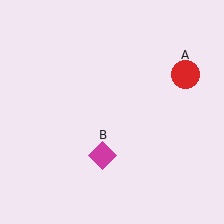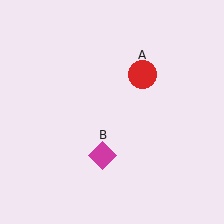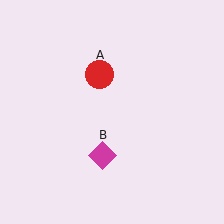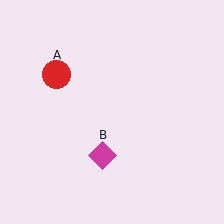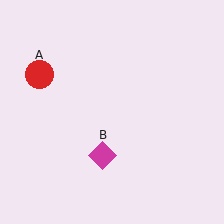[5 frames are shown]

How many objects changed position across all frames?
1 object changed position: red circle (object A).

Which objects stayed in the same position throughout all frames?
Magenta diamond (object B) remained stationary.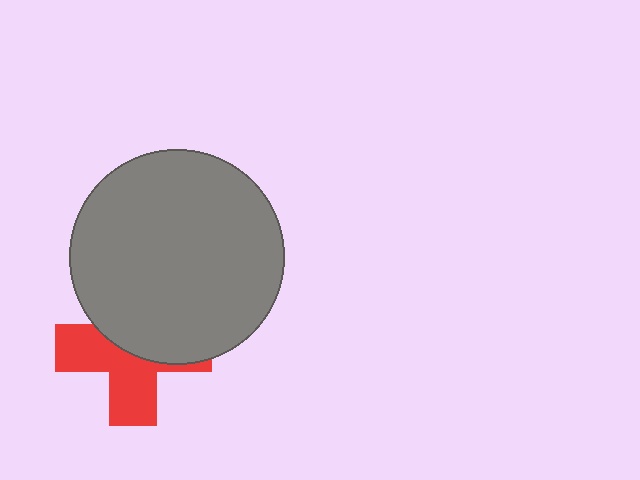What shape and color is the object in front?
The object in front is a gray circle.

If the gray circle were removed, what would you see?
You would see the complete red cross.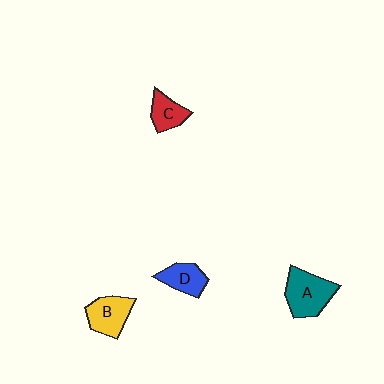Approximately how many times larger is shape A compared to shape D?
Approximately 1.6 times.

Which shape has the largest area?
Shape A (teal).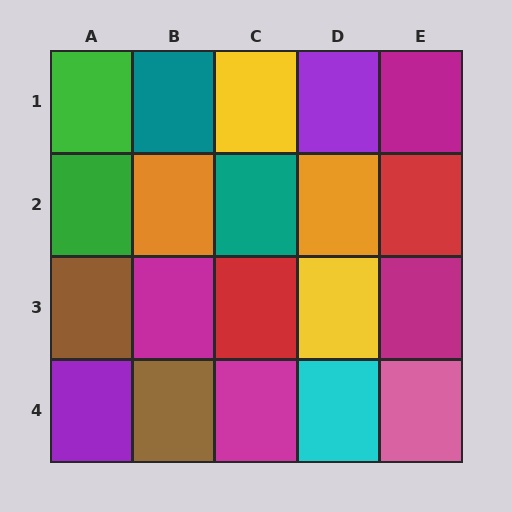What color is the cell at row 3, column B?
Magenta.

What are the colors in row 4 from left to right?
Purple, brown, magenta, cyan, pink.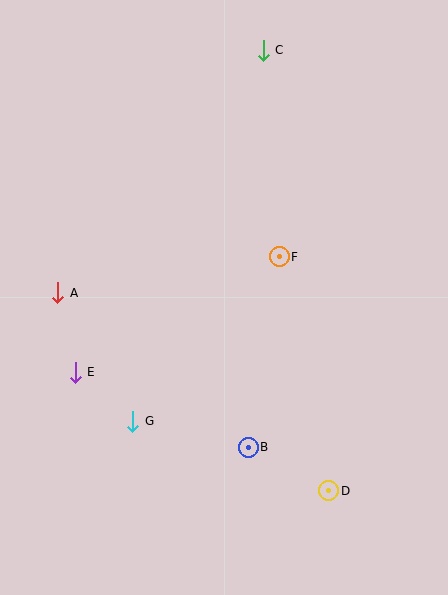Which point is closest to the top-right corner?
Point C is closest to the top-right corner.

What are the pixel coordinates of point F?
Point F is at (279, 257).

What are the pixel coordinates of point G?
Point G is at (133, 421).